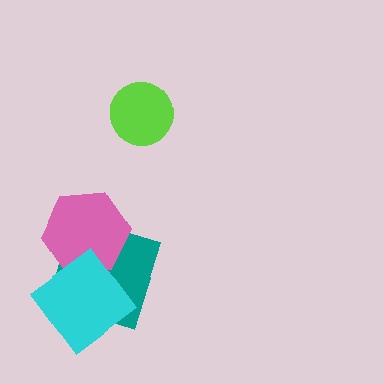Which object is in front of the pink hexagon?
The cyan diamond is in front of the pink hexagon.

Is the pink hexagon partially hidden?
Yes, it is partially covered by another shape.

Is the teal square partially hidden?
Yes, it is partially covered by another shape.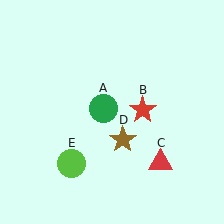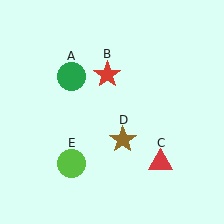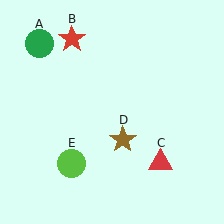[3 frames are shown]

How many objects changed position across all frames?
2 objects changed position: green circle (object A), red star (object B).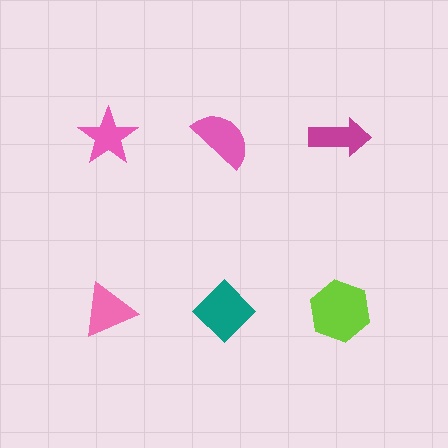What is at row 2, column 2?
A teal diamond.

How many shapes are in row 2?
3 shapes.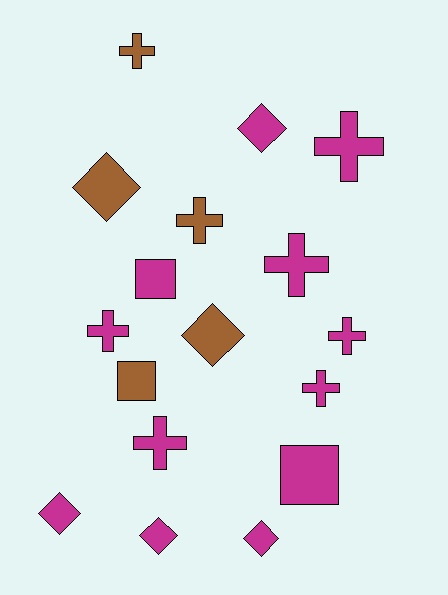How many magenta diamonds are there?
There are 4 magenta diamonds.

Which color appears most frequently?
Magenta, with 12 objects.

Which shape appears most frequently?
Cross, with 8 objects.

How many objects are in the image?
There are 17 objects.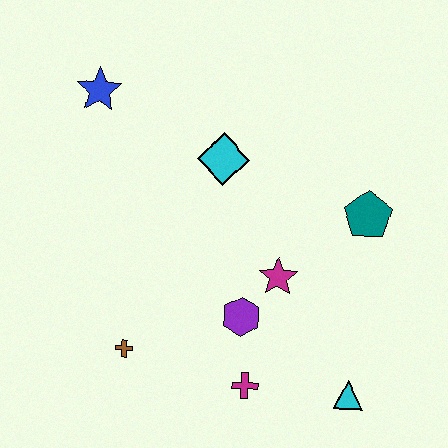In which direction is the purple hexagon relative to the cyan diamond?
The purple hexagon is below the cyan diamond.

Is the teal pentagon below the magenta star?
No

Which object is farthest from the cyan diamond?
The cyan triangle is farthest from the cyan diamond.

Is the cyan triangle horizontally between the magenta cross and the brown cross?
No